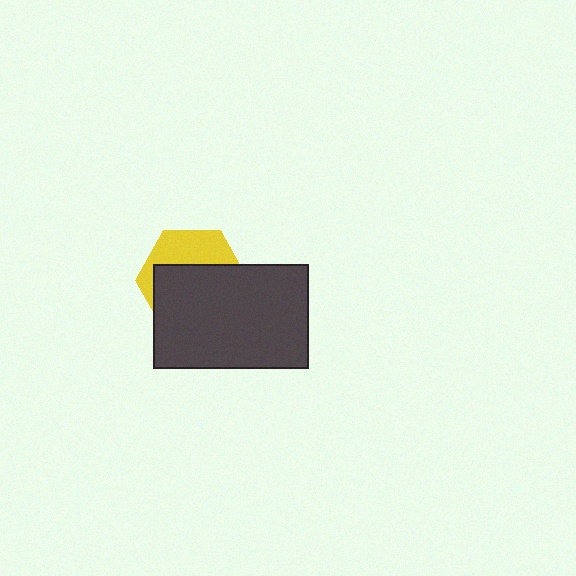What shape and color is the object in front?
The object in front is a dark gray rectangle.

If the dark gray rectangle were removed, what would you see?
You would see the complete yellow hexagon.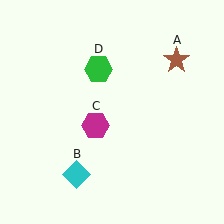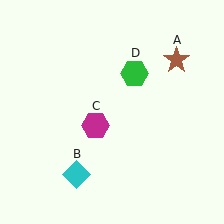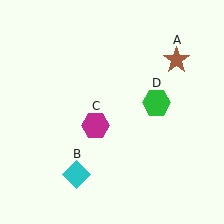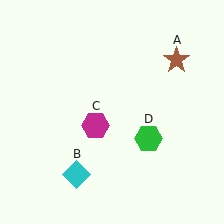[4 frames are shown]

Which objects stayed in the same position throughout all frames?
Brown star (object A) and cyan diamond (object B) and magenta hexagon (object C) remained stationary.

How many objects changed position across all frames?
1 object changed position: green hexagon (object D).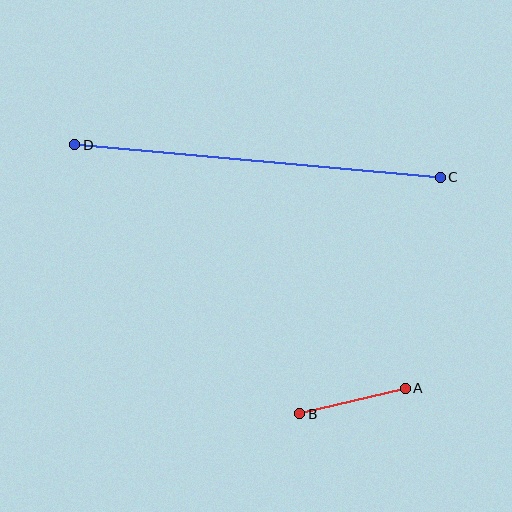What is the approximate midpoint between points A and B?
The midpoint is at approximately (353, 401) pixels.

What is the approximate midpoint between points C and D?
The midpoint is at approximately (257, 161) pixels.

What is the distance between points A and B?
The distance is approximately 109 pixels.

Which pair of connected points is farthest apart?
Points C and D are farthest apart.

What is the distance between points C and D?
The distance is approximately 367 pixels.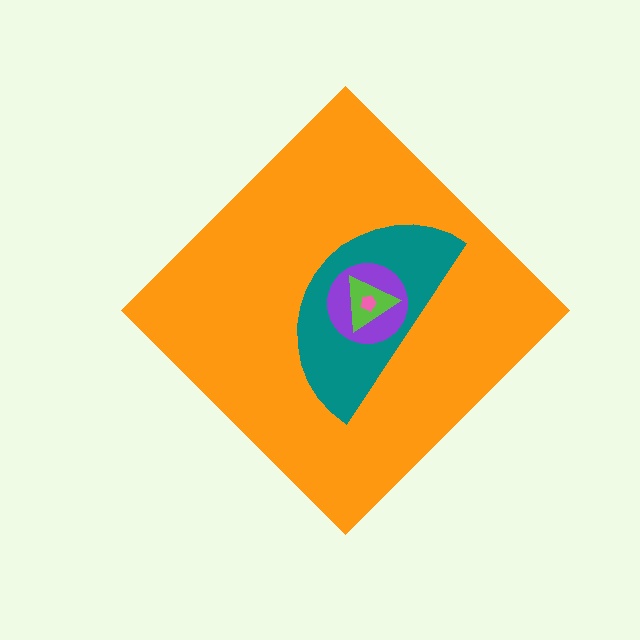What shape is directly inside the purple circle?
The lime triangle.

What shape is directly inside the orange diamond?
The teal semicircle.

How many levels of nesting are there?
5.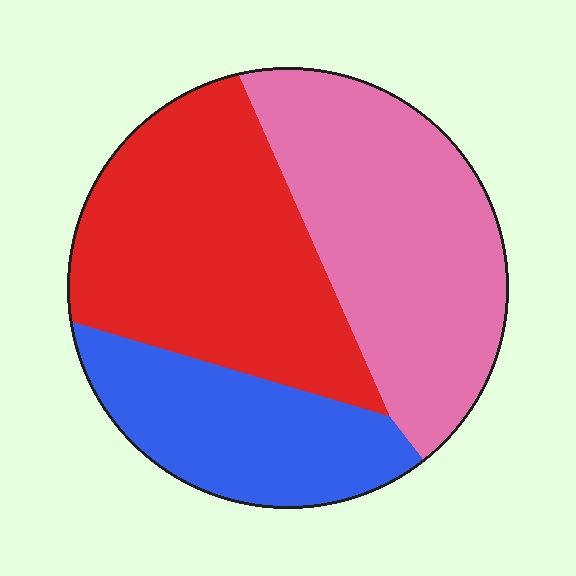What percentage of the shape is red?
Red takes up about two fifths (2/5) of the shape.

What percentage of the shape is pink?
Pink takes up about three eighths (3/8) of the shape.